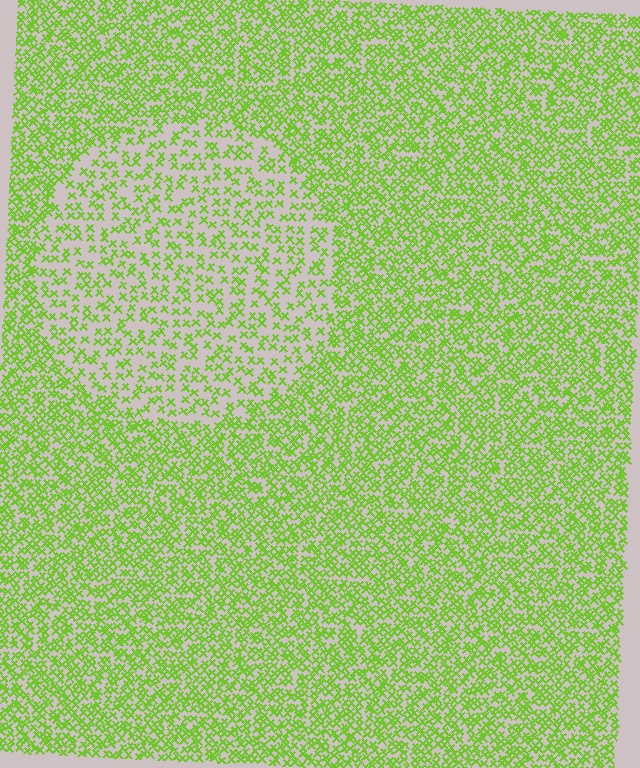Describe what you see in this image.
The image contains small lime elements arranged at two different densities. A circle-shaped region is visible where the elements are less densely packed than the surrounding area.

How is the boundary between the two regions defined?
The boundary is defined by a change in element density (approximately 2.0x ratio). All elements are the same color, size, and shape.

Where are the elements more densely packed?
The elements are more densely packed outside the circle boundary.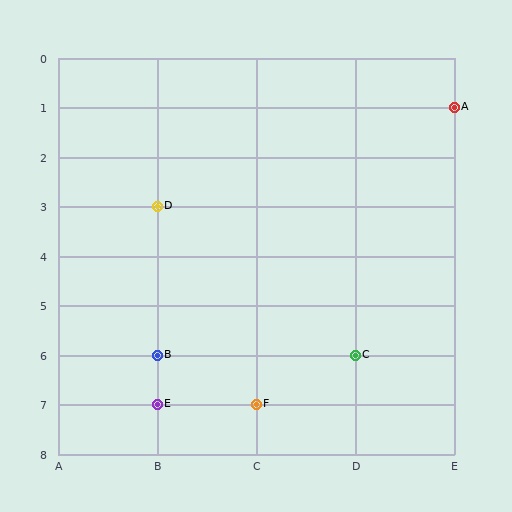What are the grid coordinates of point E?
Point E is at grid coordinates (B, 7).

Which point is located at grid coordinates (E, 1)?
Point A is at (E, 1).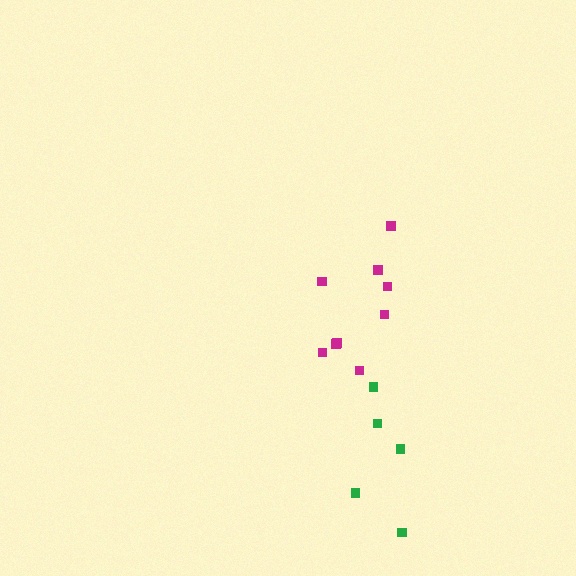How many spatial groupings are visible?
There are 2 spatial groupings.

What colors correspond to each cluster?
The clusters are colored: green, magenta.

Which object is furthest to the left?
The magenta cluster is leftmost.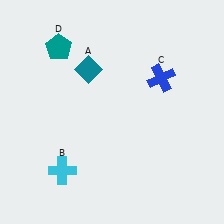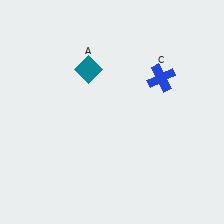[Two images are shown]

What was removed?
The cyan cross (B), the teal pentagon (D) were removed in Image 2.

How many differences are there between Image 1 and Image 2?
There are 2 differences between the two images.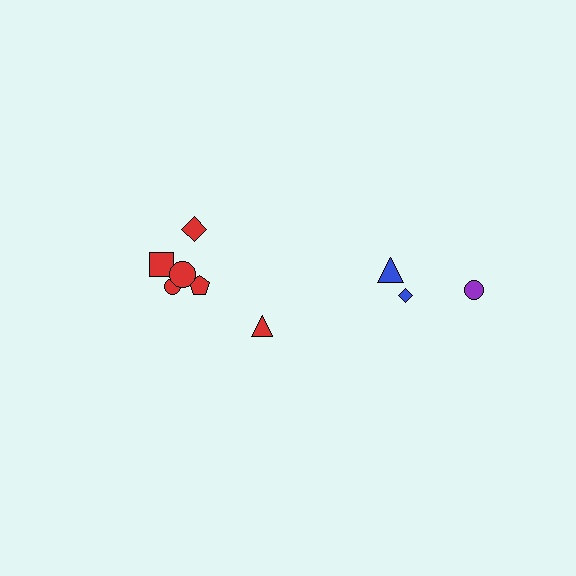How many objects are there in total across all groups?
There are 9 objects.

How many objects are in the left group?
There are 6 objects.